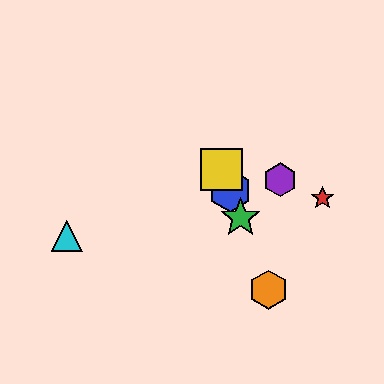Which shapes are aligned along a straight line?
The blue hexagon, the green star, the yellow square, the orange hexagon are aligned along a straight line.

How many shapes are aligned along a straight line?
4 shapes (the blue hexagon, the green star, the yellow square, the orange hexagon) are aligned along a straight line.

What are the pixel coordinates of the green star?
The green star is at (240, 218).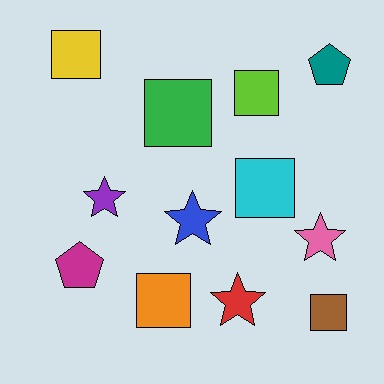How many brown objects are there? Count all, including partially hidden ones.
There is 1 brown object.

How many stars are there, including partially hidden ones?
There are 4 stars.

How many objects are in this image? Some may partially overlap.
There are 12 objects.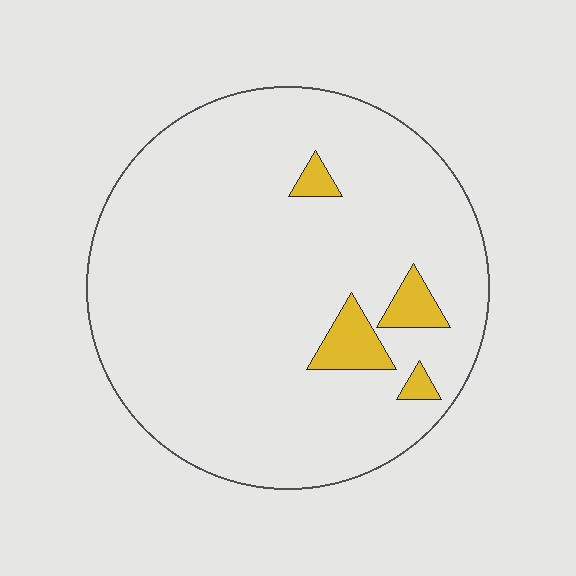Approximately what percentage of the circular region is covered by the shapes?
Approximately 5%.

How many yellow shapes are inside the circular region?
4.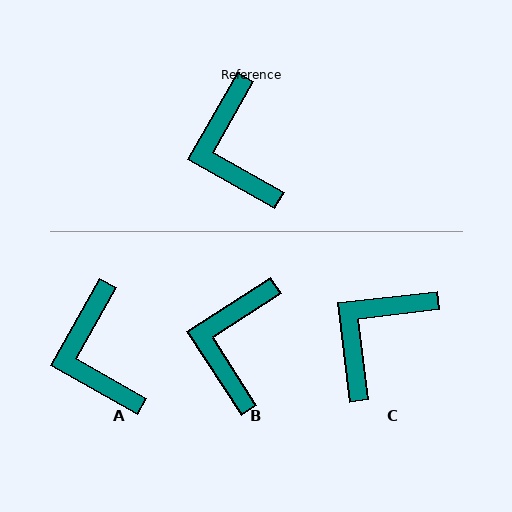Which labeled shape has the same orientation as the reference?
A.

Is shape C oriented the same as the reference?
No, it is off by about 54 degrees.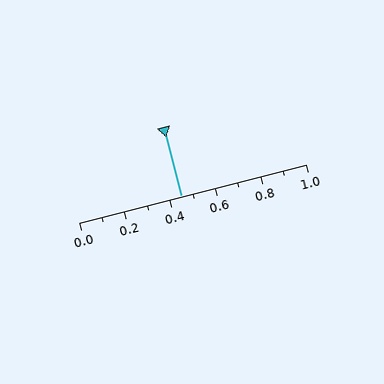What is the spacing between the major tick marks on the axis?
The major ticks are spaced 0.2 apart.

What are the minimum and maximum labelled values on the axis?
The axis runs from 0.0 to 1.0.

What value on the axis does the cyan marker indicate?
The marker indicates approximately 0.45.